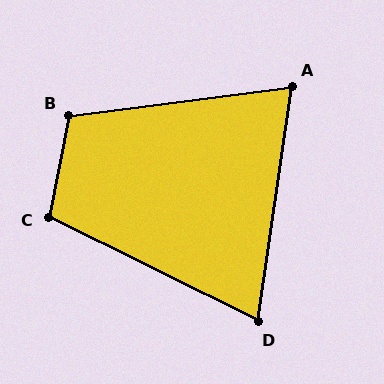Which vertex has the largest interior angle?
B, at approximately 108 degrees.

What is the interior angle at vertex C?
Approximately 106 degrees (obtuse).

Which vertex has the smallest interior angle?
D, at approximately 72 degrees.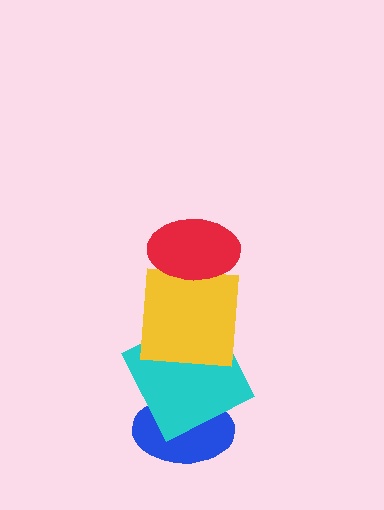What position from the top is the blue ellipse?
The blue ellipse is 4th from the top.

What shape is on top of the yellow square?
The red ellipse is on top of the yellow square.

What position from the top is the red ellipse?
The red ellipse is 1st from the top.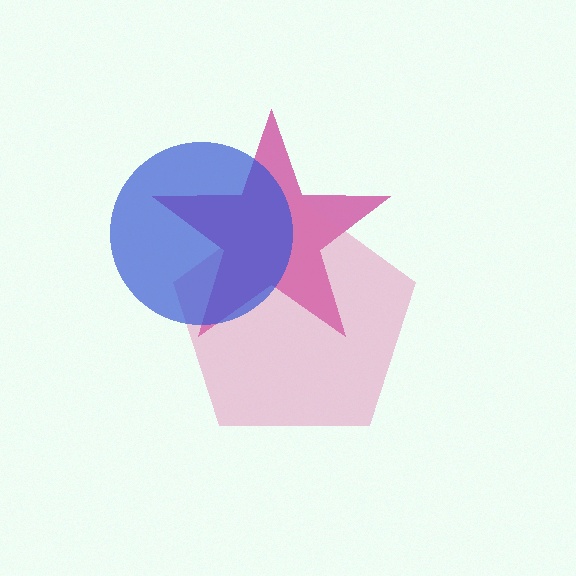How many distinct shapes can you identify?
There are 3 distinct shapes: a magenta star, a pink pentagon, a blue circle.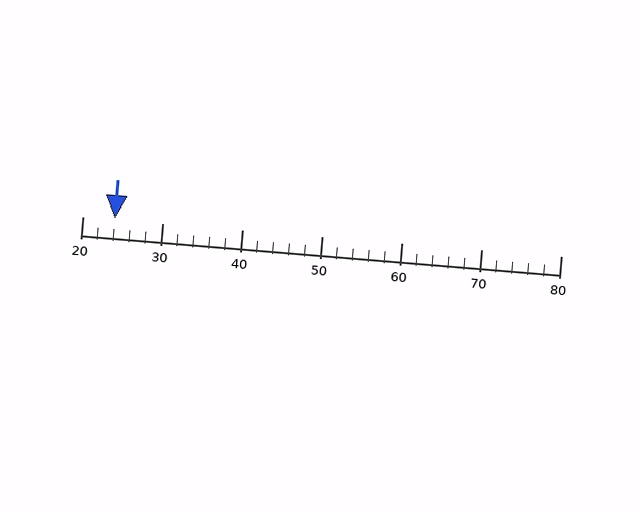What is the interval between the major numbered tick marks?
The major tick marks are spaced 10 units apart.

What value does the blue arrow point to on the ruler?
The blue arrow points to approximately 24.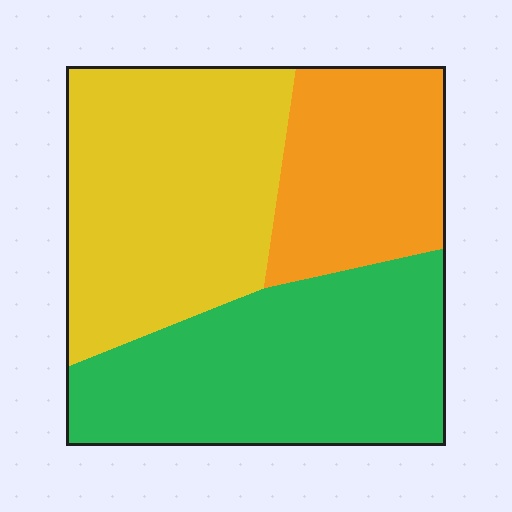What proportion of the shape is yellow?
Yellow covers around 40% of the shape.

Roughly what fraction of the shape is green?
Green covers 39% of the shape.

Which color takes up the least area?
Orange, at roughly 25%.